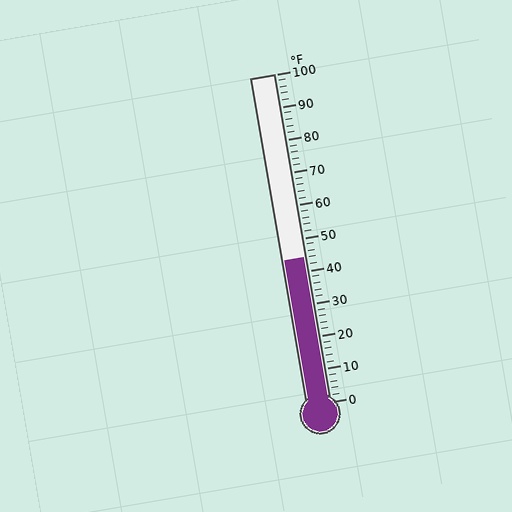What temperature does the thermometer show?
The thermometer shows approximately 44°F.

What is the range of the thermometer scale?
The thermometer scale ranges from 0°F to 100°F.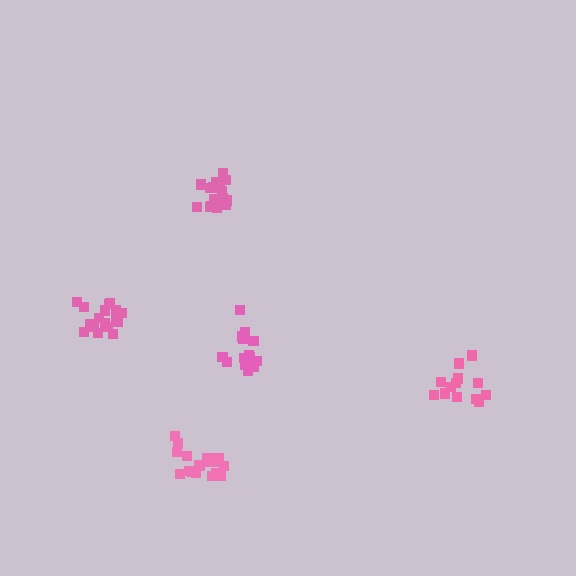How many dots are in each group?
Group 1: 18 dots, Group 2: 19 dots, Group 3: 13 dots, Group 4: 14 dots, Group 5: 18 dots (82 total).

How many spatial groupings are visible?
There are 5 spatial groupings.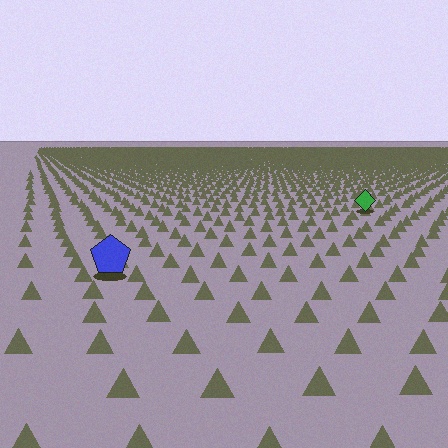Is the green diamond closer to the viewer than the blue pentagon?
No. The blue pentagon is closer — you can tell from the texture gradient: the ground texture is coarser near it.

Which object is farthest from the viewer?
The green diamond is farthest from the viewer. It appears smaller and the ground texture around it is denser.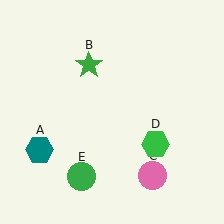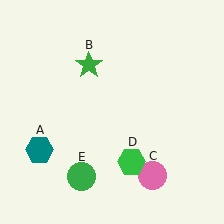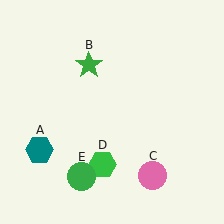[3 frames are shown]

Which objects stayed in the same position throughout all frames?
Teal hexagon (object A) and green star (object B) and pink circle (object C) and green circle (object E) remained stationary.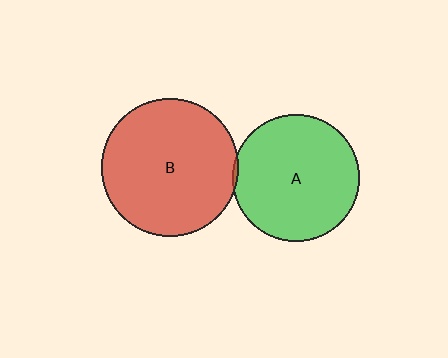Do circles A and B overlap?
Yes.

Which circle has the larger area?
Circle B (red).